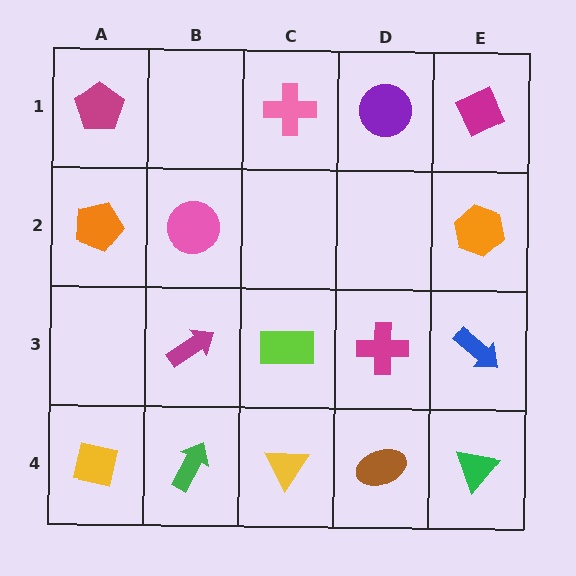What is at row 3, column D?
A magenta cross.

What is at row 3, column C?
A lime rectangle.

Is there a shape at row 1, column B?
No, that cell is empty.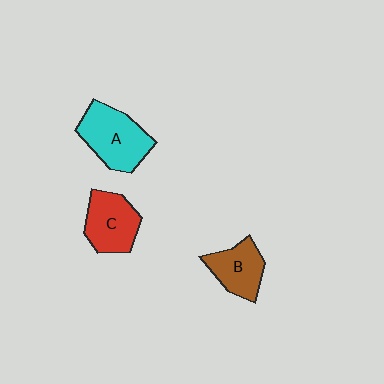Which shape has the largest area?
Shape A (cyan).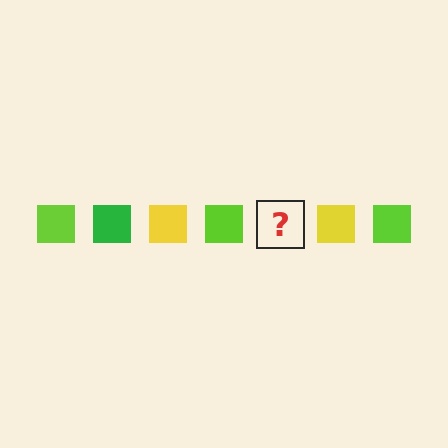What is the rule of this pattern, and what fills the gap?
The rule is that the pattern cycles through lime, green, yellow squares. The gap should be filled with a green square.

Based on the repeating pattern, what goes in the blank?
The blank should be a green square.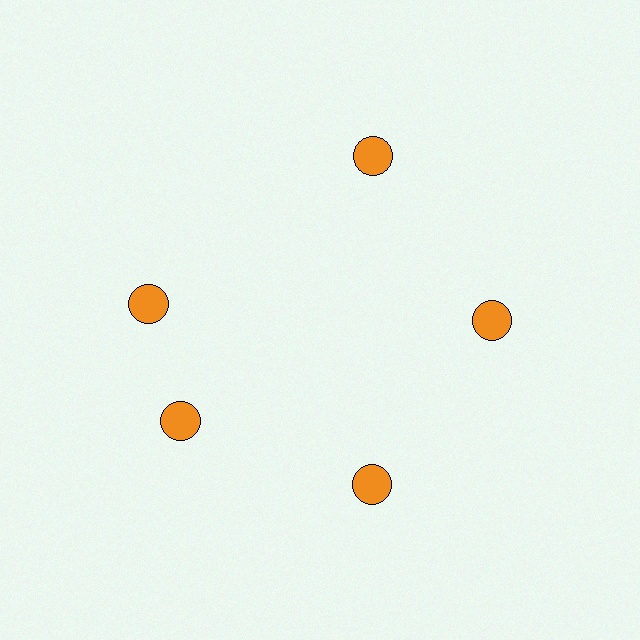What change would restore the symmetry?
The symmetry would be restored by rotating it back into even spacing with its neighbors so that all 5 circles sit at equal angles and equal distance from the center.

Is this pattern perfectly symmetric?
No. The 5 orange circles are arranged in a ring, but one element near the 10 o'clock position is rotated out of alignment along the ring, breaking the 5-fold rotational symmetry.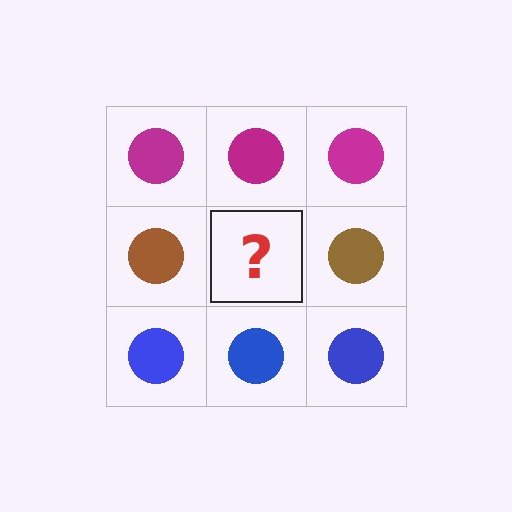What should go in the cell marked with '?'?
The missing cell should contain a brown circle.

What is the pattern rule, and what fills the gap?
The rule is that each row has a consistent color. The gap should be filled with a brown circle.